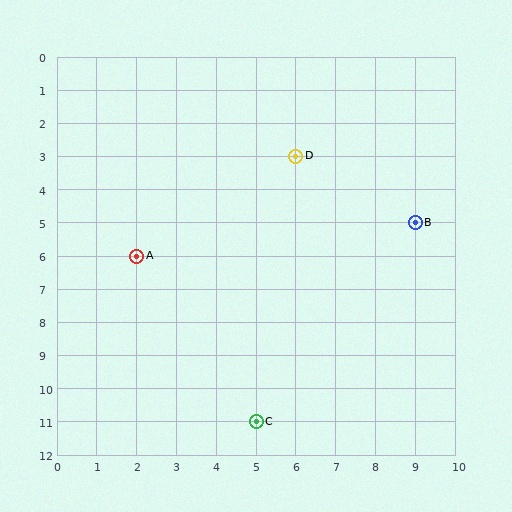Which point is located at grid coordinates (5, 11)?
Point C is at (5, 11).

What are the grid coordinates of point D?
Point D is at grid coordinates (6, 3).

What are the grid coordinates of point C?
Point C is at grid coordinates (5, 11).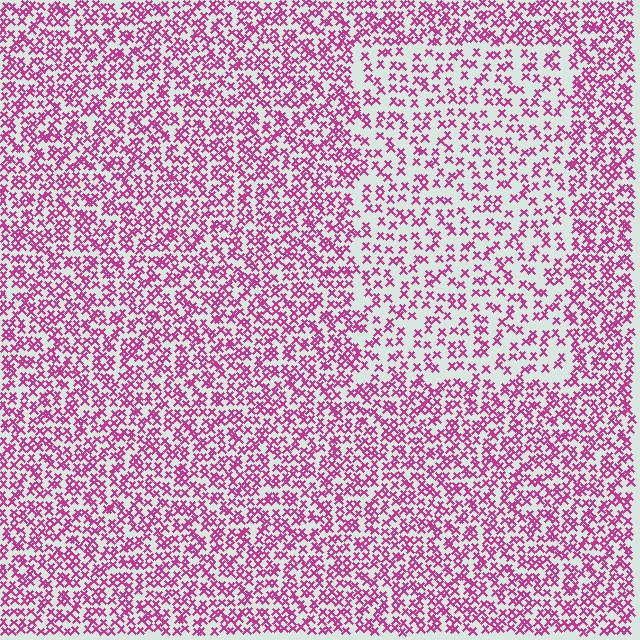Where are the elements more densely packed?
The elements are more densely packed outside the rectangle boundary.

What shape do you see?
I see a rectangle.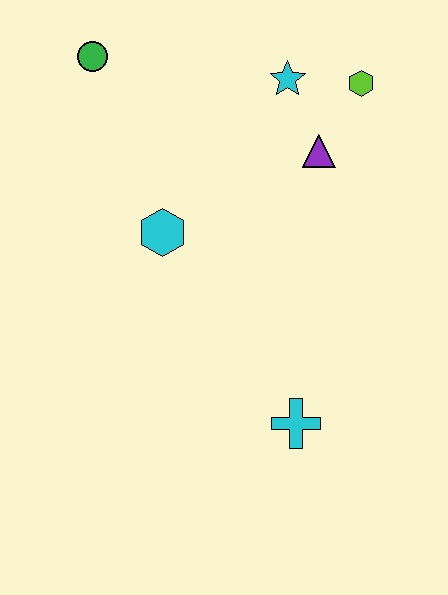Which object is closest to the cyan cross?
The cyan hexagon is closest to the cyan cross.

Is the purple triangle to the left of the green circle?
No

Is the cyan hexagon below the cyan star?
Yes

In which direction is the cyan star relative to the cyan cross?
The cyan star is above the cyan cross.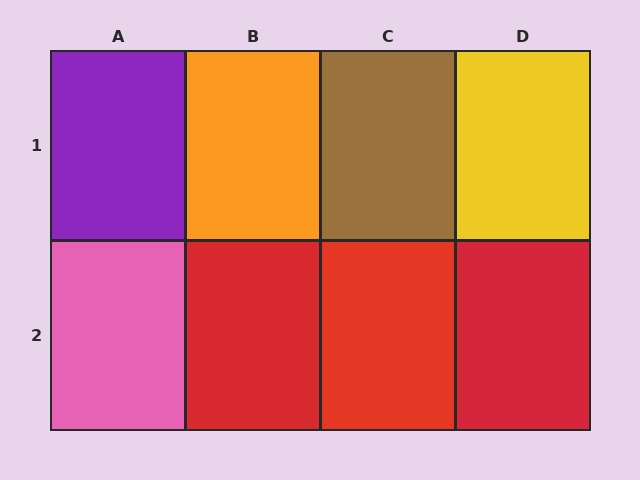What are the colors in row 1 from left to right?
Purple, orange, brown, yellow.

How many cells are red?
3 cells are red.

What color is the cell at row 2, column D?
Red.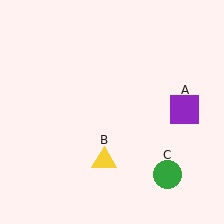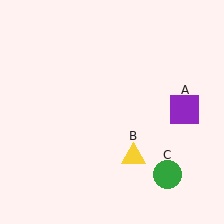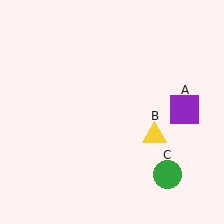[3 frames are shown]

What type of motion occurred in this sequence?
The yellow triangle (object B) rotated counterclockwise around the center of the scene.